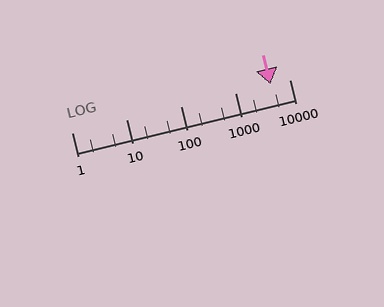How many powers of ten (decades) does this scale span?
The scale spans 4 decades, from 1 to 10000.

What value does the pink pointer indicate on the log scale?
The pointer indicates approximately 4400.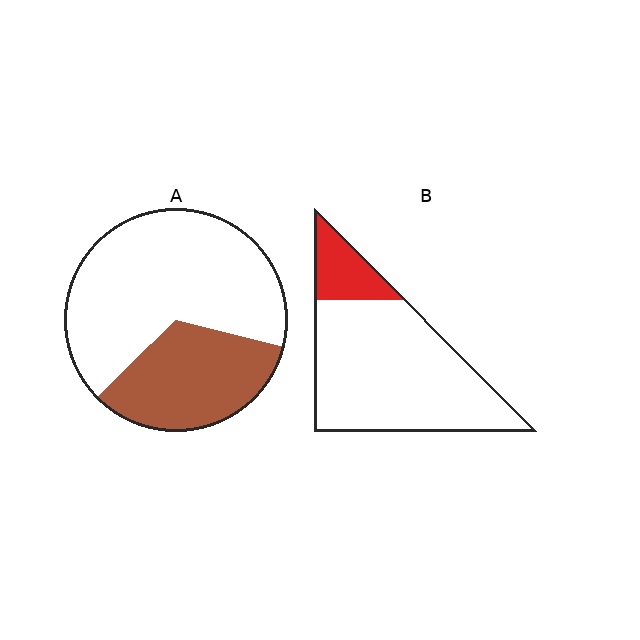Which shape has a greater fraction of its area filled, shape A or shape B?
Shape A.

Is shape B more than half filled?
No.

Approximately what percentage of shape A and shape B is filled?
A is approximately 35% and B is approximately 15%.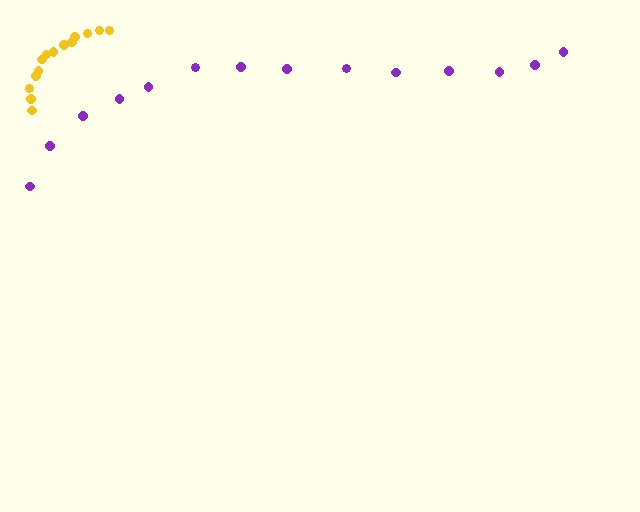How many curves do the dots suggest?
There are 2 distinct paths.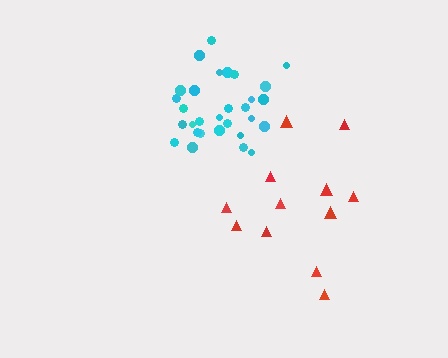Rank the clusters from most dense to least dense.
cyan, red.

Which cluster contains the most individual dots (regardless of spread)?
Cyan (30).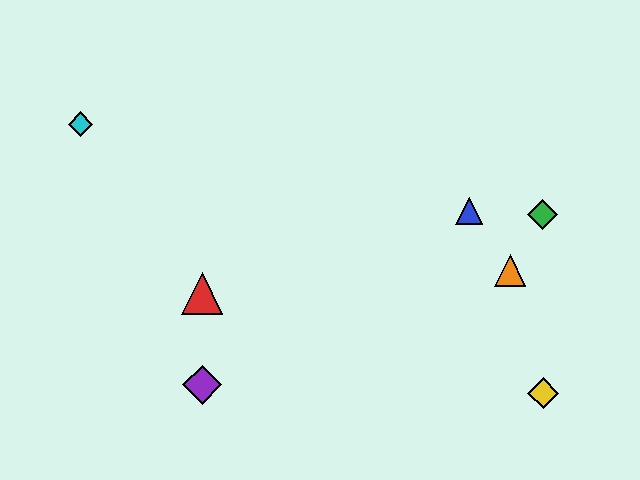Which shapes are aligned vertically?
The red triangle, the purple diamond are aligned vertically.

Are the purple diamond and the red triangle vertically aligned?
Yes, both are at x≈202.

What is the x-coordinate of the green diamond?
The green diamond is at x≈542.